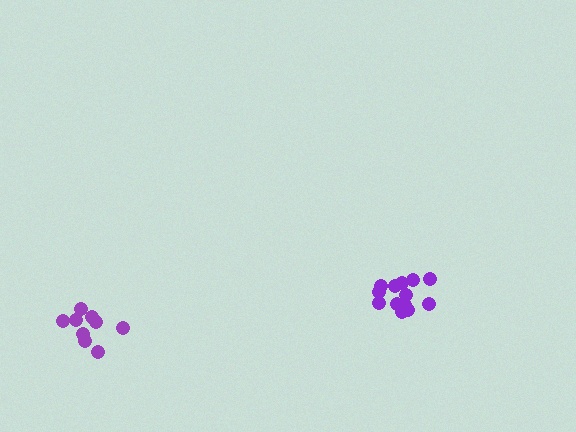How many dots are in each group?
Group 1: 14 dots, Group 2: 9 dots (23 total).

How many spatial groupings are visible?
There are 2 spatial groupings.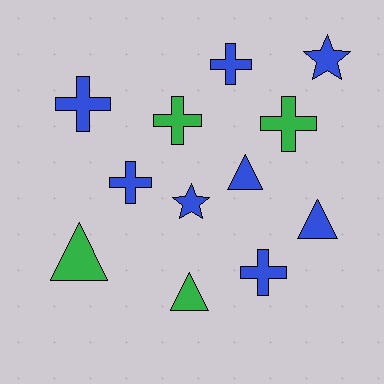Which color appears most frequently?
Blue, with 8 objects.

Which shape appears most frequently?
Cross, with 6 objects.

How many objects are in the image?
There are 12 objects.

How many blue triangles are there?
There are 2 blue triangles.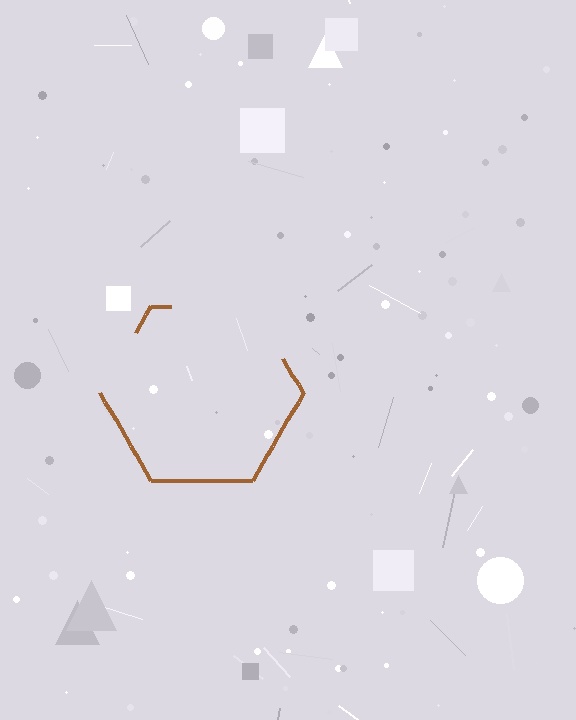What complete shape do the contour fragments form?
The contour fragments form a hexagon.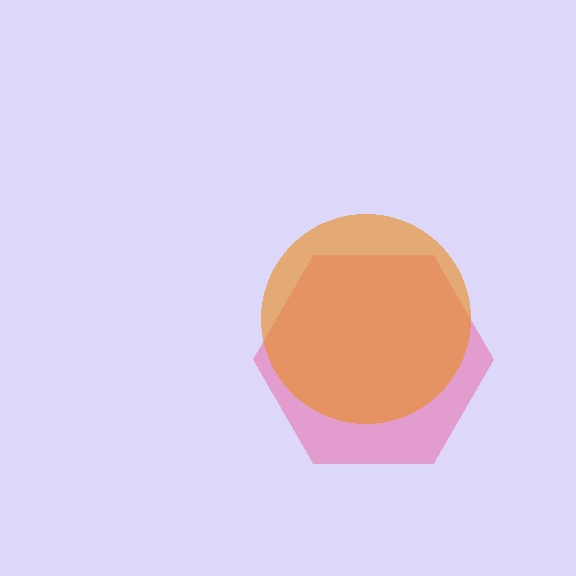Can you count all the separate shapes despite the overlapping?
Yes, there are 2 separate shapes.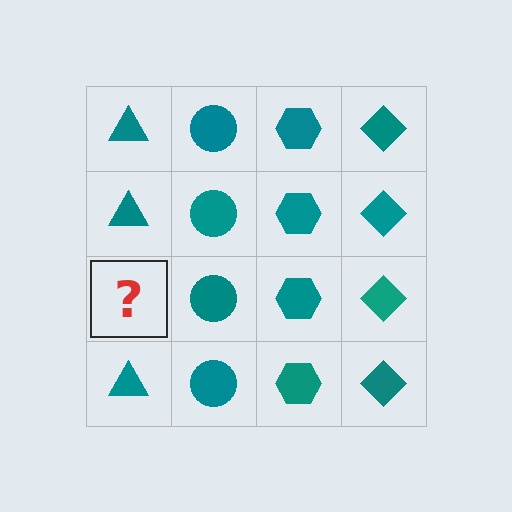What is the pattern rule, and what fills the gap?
The rule is that each column has a consistent shape. The gap should be filled with a teal triangle.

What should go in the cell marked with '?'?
The missing cell should contain a teal triangle.